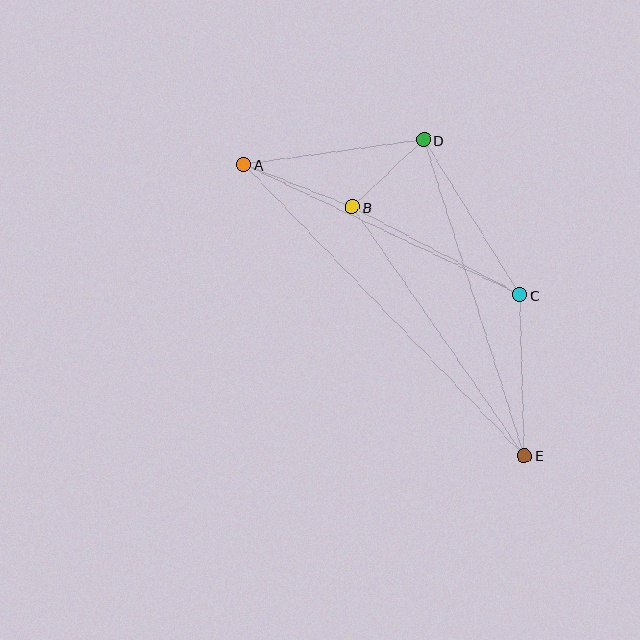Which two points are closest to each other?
Points B and D are closest to each other.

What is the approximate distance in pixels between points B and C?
The distance between B and C is approximately 189 pixels.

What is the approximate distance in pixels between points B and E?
The distance between B and E is approximately 302 pixels.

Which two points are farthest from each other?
Points A and E are farthest from each other.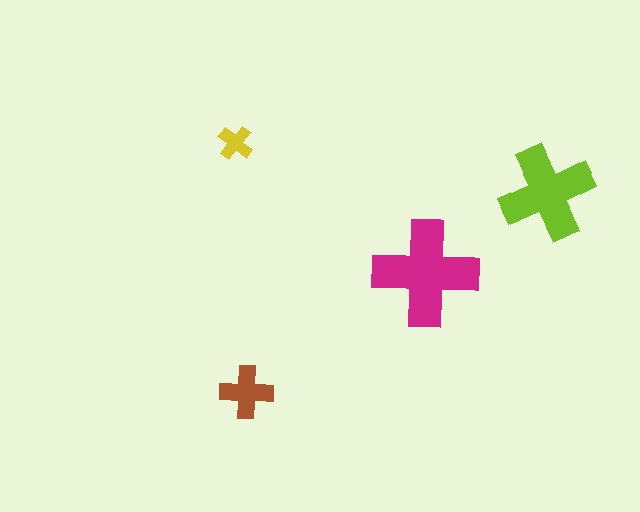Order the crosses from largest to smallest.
the magenta one, the lime one, the brown one, the yellow one.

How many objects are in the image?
There are 4 objects in the image.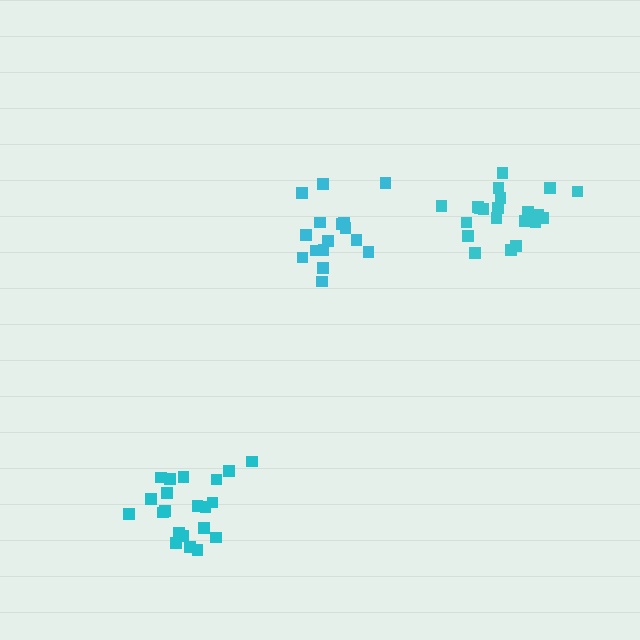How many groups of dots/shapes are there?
There are 3 groups.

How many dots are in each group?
Group 1: 16 dots, Group 2: 21 dots, Group 3: 21 dots (58 total).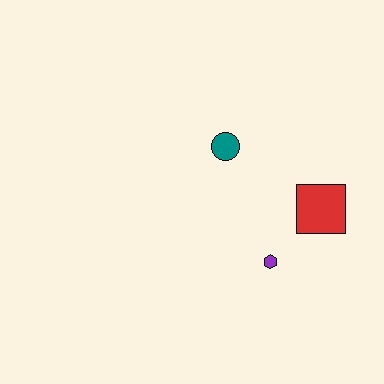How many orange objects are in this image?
There are no orange objects.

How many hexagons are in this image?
There is 1 hexagon.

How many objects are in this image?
There are 3 objects.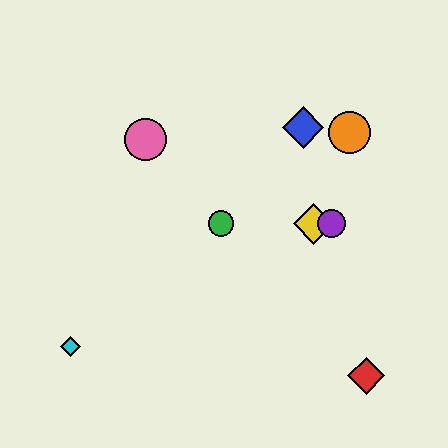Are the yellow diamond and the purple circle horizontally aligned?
Yes, both are at y≈224.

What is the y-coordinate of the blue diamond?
The blue diamond is at y≈128.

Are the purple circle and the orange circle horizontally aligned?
No, the purple circle is at y≈224 and the orange circle is at y≈133.